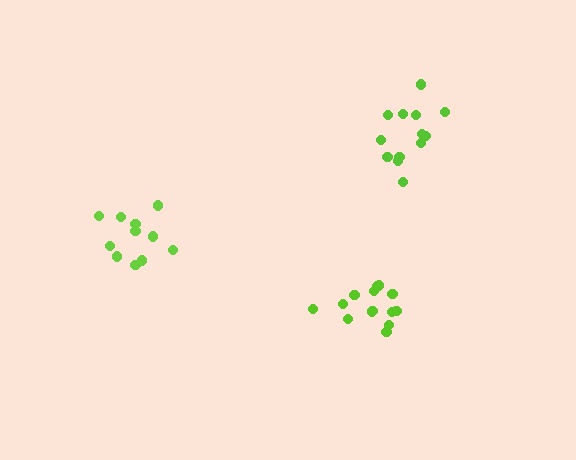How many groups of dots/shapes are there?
There are 3 groups.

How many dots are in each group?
Group 1: 12 dots, Group 2: 14 dots, Group 3: 13 dots (39 total).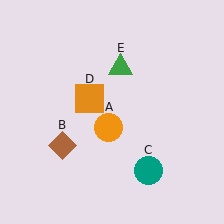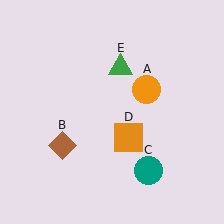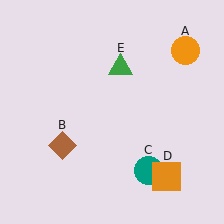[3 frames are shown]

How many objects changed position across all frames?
2 objects changed position: orange circle (object A), orange square (object D).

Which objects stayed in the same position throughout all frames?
Brown diamond (object B) and teal circle (object C) and green triangle (object E) remained stationary.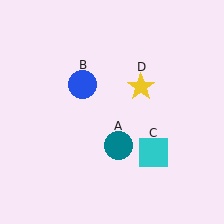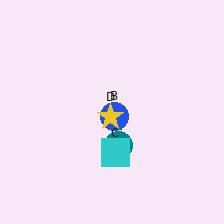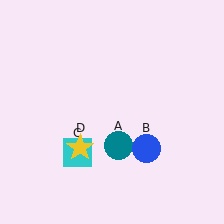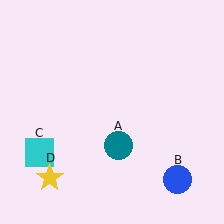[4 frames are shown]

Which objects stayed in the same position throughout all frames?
Teal circle (object A) remained stationary.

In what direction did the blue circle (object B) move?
The blue circle (object B) moved down and to the right.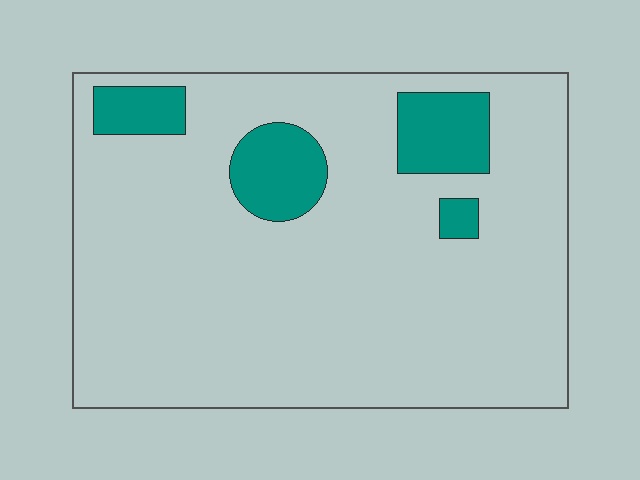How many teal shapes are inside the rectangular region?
4.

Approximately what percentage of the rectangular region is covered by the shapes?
Approximately 15%.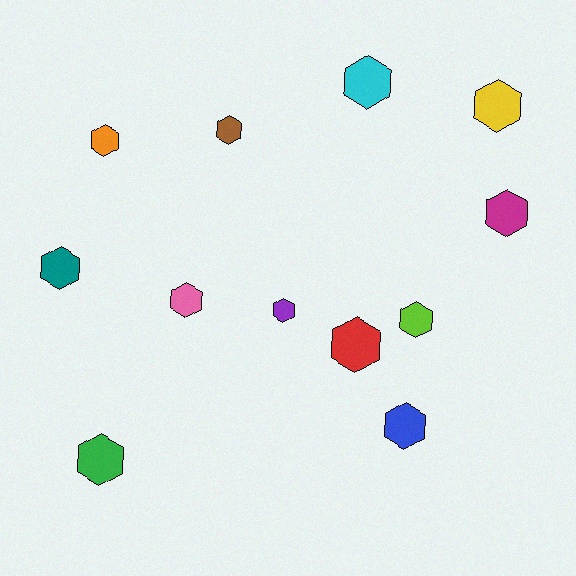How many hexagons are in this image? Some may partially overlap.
There are 12 hexagons.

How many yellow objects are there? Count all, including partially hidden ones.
There is 1 yellow object.